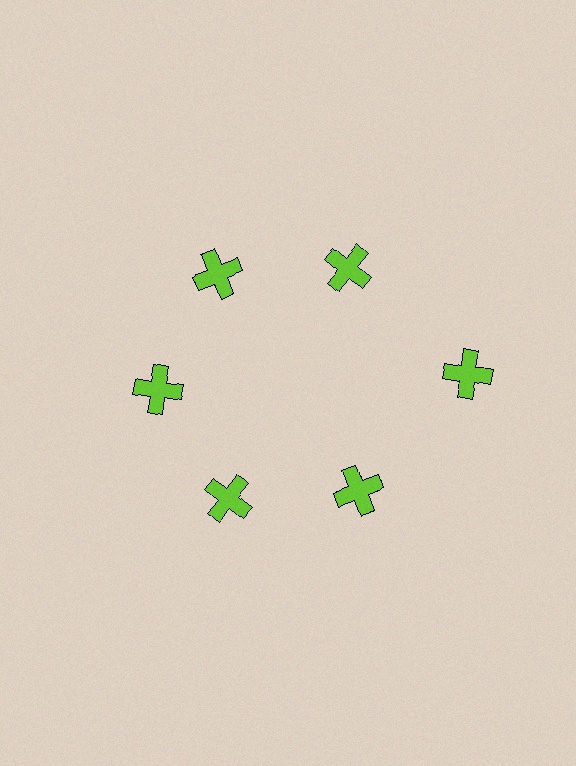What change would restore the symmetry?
The symmetry would be restored by moving it inward, back onto the ring so that all 6 crosses sit at equal angles and equal distance from the center.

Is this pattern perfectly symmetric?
No. The 6 lime crosses are arranged in a ring, but one element near the 3 o'clock position is pushed outward from the center, breaking the 6-fold rotational symmetry.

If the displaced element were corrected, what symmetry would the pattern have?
It would have 6-fold rotational symmetry — the pattern would map onto itself every 60 degrees.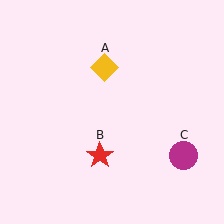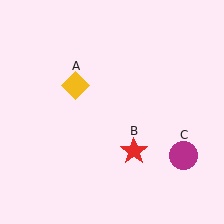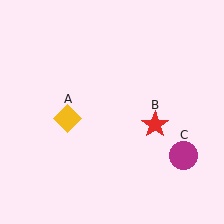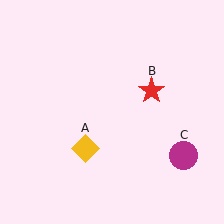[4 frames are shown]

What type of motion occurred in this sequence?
The yellow diamond (object A), red star (object B) rotated counterclockwise around the center of the scene.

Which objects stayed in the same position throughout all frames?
Magenta circle (object C) remained stationary.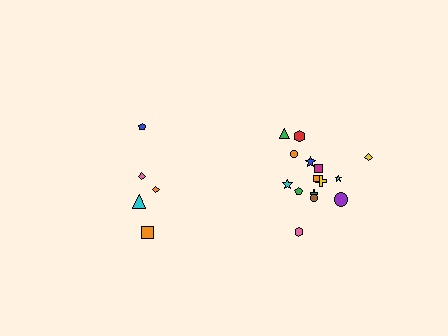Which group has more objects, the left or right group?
The right group.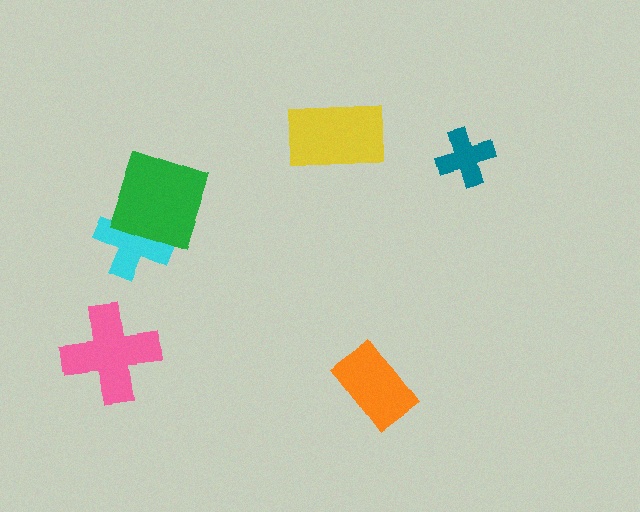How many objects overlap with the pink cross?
0 objects overlap with the pink cross.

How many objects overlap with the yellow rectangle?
0 objects overlap with the yellow rectangle.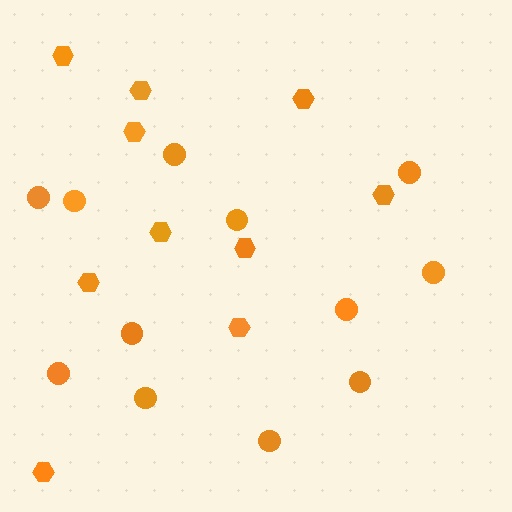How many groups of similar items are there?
There are 2 groups: one group of circles (12) and one group of hexagons (10).